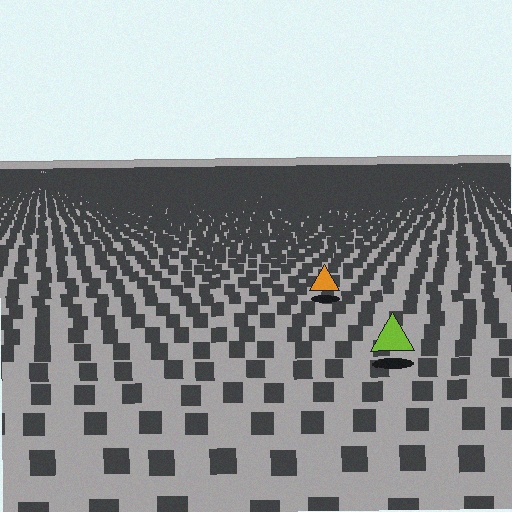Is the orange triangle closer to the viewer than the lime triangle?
No. The lime triangle is closer — you can tell from the texture gradient: the ground texture is coarser near it.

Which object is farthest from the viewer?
The orange triangle is farthest from the viewer. It appears smaller and the ground texture around it is denser.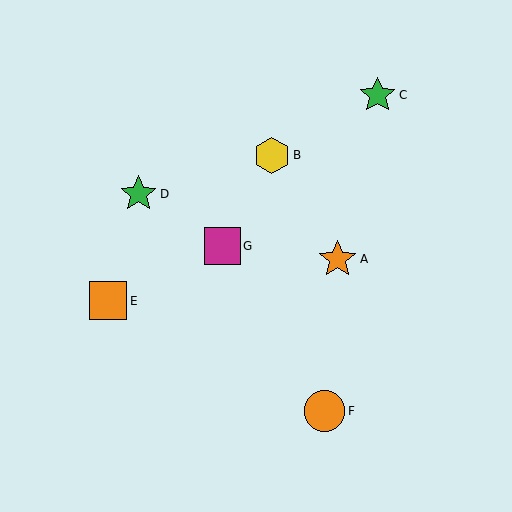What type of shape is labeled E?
Shape E is an orange square.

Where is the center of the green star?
The center of the green star is at (378, 95).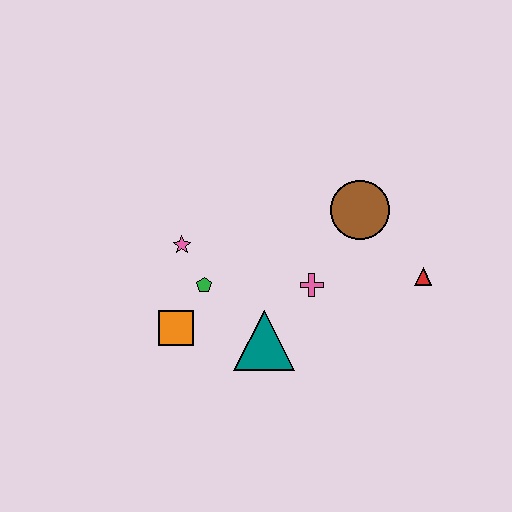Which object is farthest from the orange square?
The red triangle is farthest from the orange square.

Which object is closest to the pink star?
The green pentagon is closest to the pink star.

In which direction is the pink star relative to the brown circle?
The pink star is to the left of the brown circle.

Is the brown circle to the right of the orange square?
Yes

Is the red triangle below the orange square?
No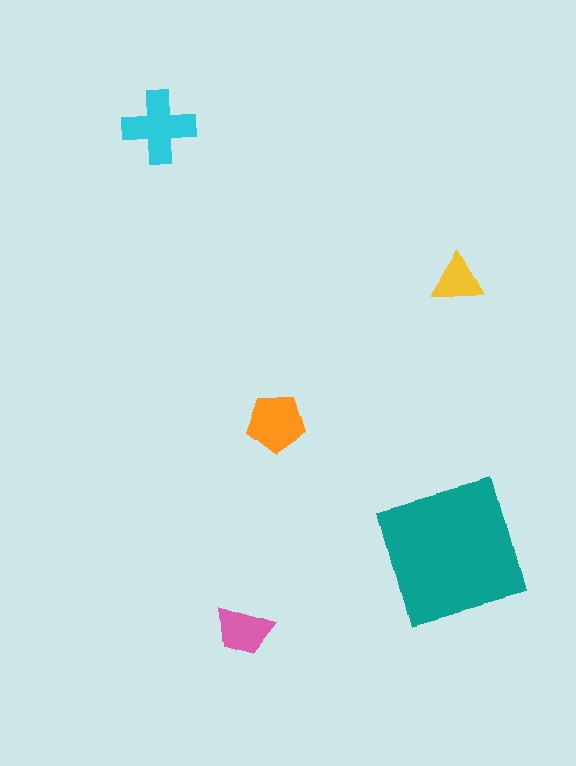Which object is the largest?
The teal square.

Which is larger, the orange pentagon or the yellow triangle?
The orange pentagon.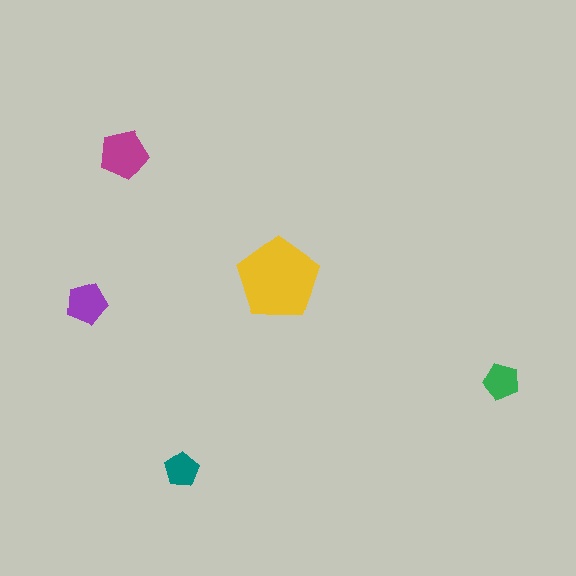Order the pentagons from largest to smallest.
the yellow one, the magenta one, the purple one, the green one, the teal one.